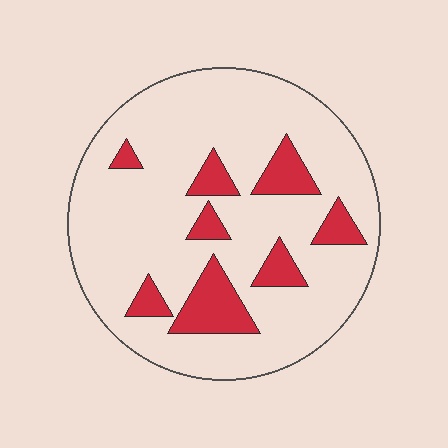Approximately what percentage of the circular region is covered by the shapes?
Approximately 15%.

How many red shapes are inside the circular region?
8.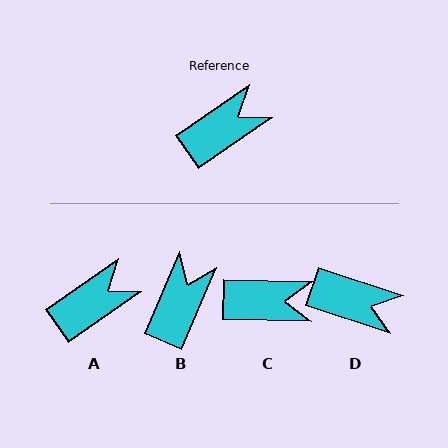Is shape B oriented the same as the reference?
No, it is off by about 32 degrees.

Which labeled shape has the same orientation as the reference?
A.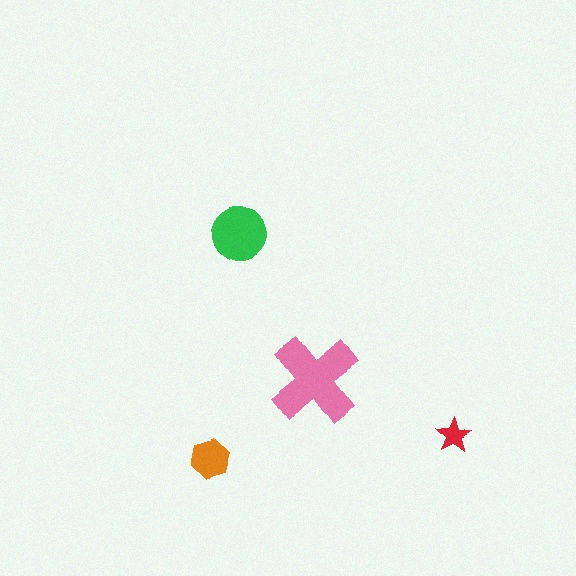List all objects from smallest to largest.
The red star, the orange hexagon, the green circle, the pink cross.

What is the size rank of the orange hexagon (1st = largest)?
3rd.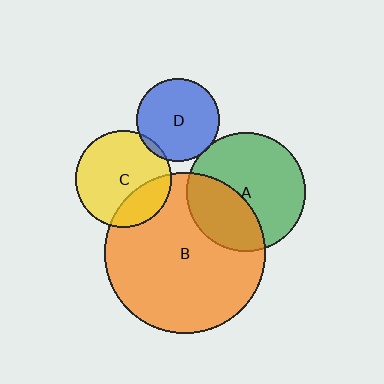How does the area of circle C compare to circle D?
Approximately 1.3 times.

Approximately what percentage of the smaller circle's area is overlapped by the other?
Approximately 25%.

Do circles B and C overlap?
Yes.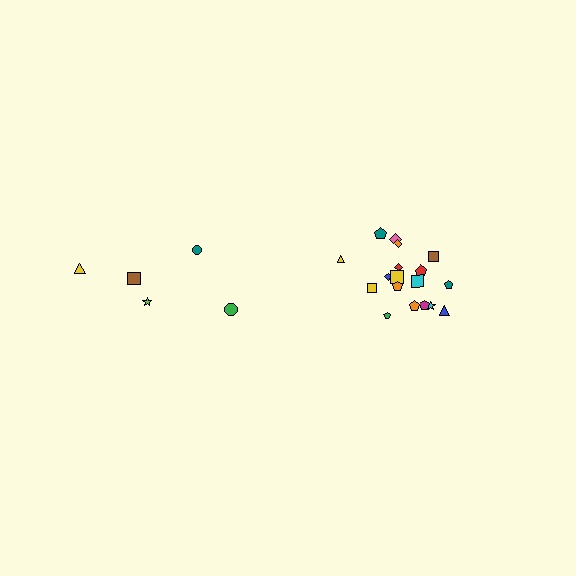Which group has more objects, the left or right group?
The right group.